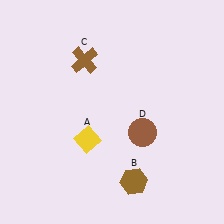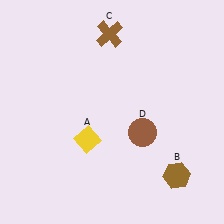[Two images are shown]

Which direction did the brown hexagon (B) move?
The brown hexagon (B) moved right.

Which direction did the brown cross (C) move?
The brown cross (C) moved up.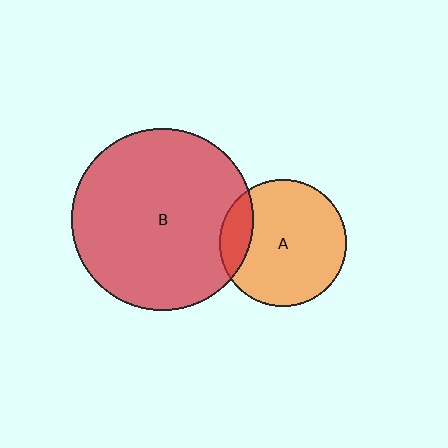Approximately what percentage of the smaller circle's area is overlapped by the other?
Approximately 15%.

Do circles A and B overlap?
Yes.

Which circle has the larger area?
Circle B (red).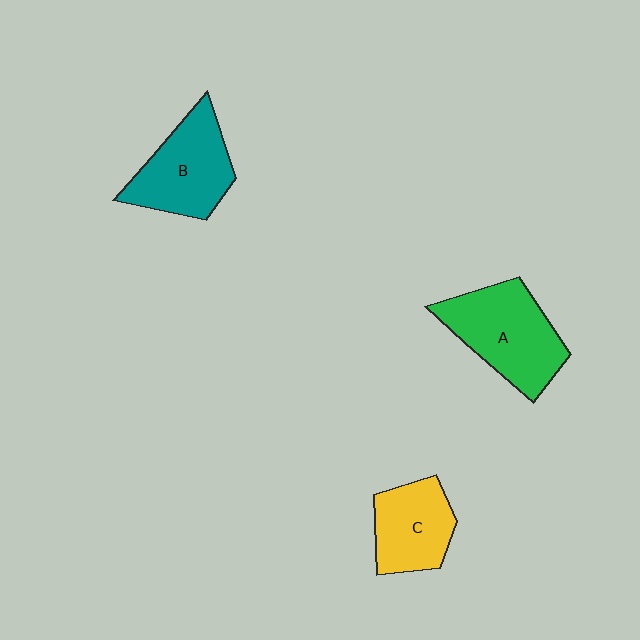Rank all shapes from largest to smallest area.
From largest to smallest: A (green), B (teal), C (yellow).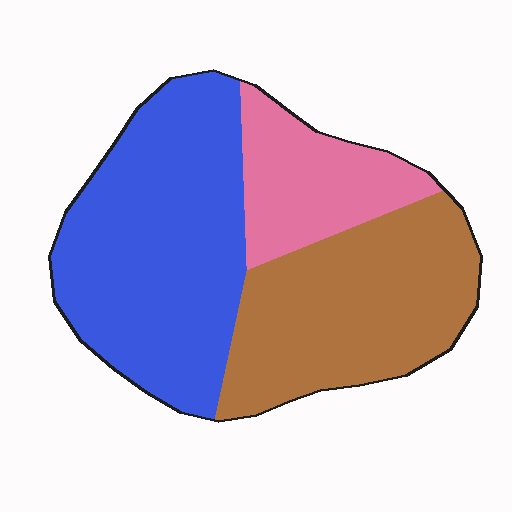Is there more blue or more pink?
Blue.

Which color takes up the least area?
Pink, at roughly 20%.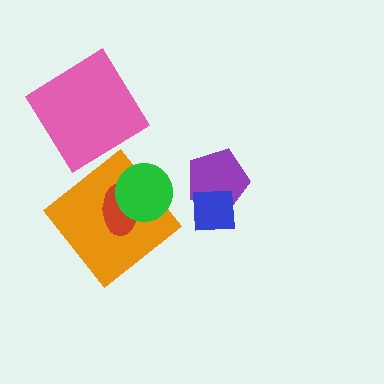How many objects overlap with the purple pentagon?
1 object overlaps with the purple pentagon.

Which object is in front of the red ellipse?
The green circle is in front of the red ellipse.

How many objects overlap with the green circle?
2 objects overlap with the green circle.